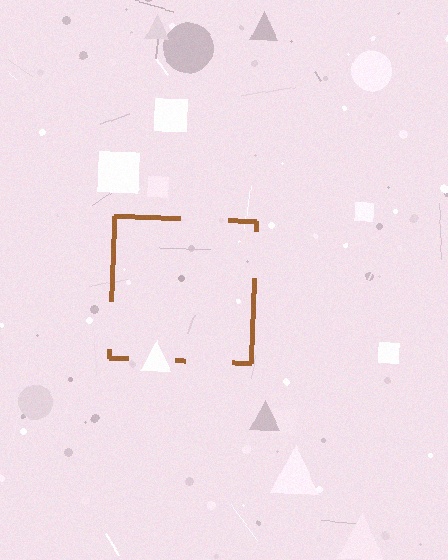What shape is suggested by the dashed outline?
The dashed outline suggests a square.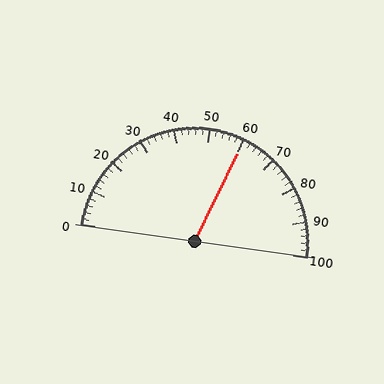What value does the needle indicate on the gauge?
The needle indicates approximately 60.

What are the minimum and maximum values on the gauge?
The gauge ranges from 0 to 100.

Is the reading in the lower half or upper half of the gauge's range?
The reading is in the upper half of the range (0 to 100).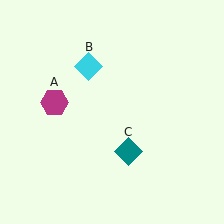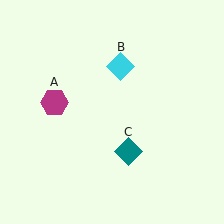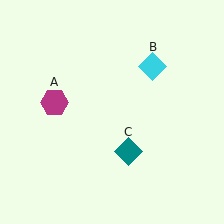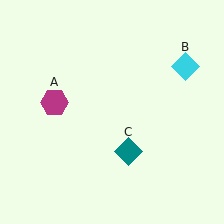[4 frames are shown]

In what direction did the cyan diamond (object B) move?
The cyan diamond (object B) moved right.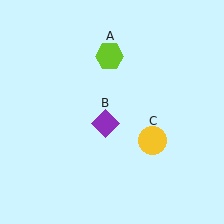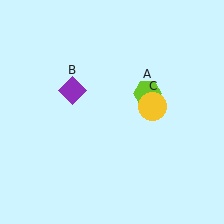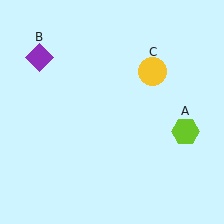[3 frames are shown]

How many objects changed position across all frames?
3 objects changed position: lime hexagon (object A), purple diamond (object B), yellow circle (object C).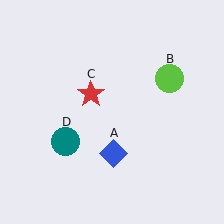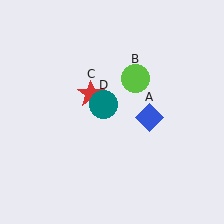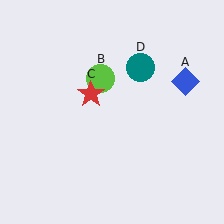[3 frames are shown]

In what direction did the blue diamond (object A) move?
The blue diamond (object A) moved up and to the right.